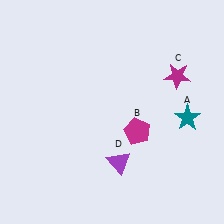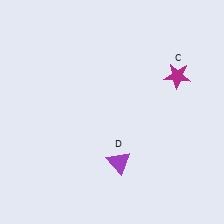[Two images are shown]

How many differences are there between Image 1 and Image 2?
There are 2 differences between the two images.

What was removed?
The teal star (A), the magenta pentagon (B) were removed in Image 2.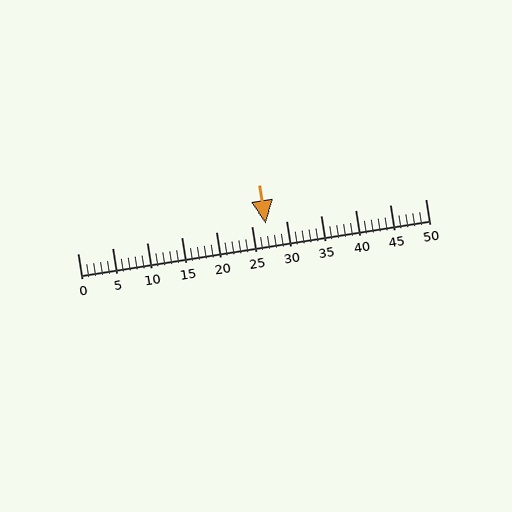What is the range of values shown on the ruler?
The ruler shows values from 0 to 50.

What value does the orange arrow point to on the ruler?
The orange arrow points to approximately 27.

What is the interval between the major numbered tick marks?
The major tick marks are spaced 5 units apart.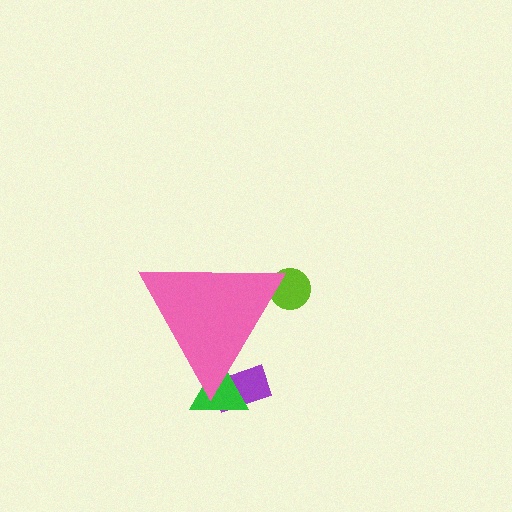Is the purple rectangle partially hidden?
Yes, the purple rectangle is partially hidden behind the pink triangle.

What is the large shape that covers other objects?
A pink triangle.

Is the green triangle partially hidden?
Yes, the green triangle is partially hidden behind the pink triangle.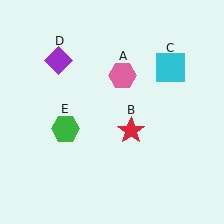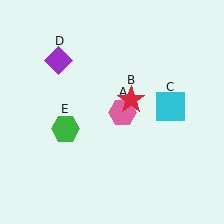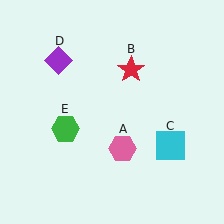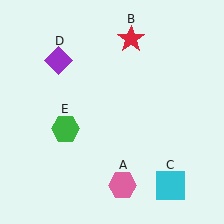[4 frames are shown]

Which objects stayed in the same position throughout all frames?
Purple diamond (object D) and green hexagon (object E) remained stationary.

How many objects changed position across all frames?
3 objects changed position: pink hexagon (object A), red star (object B), cyan square (object C).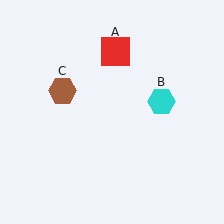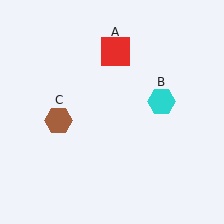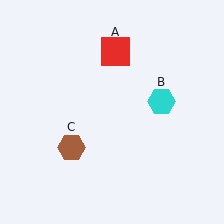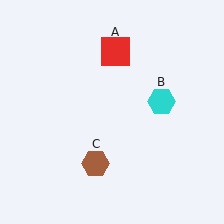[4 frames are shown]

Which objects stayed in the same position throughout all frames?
Red square (object A) and cyan hexagon (object B) remained stationary.